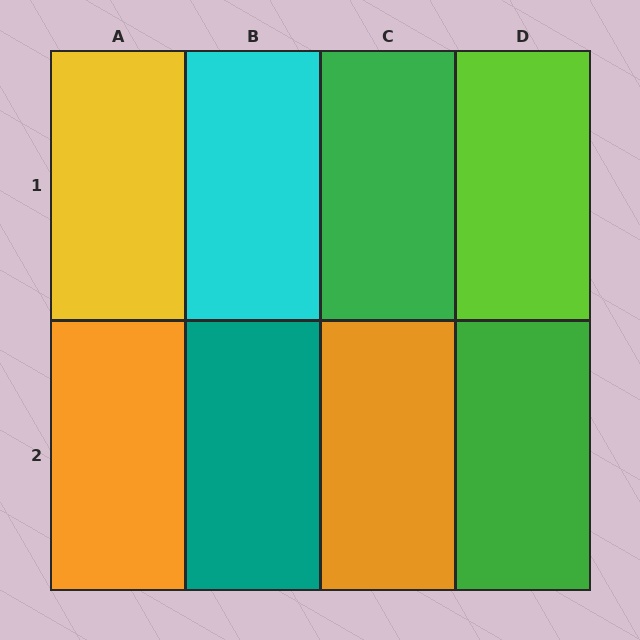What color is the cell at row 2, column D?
Green.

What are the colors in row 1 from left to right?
Yellow, cyan, green, lime.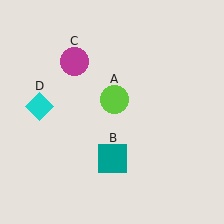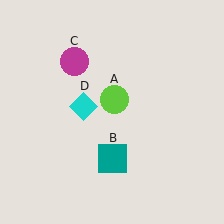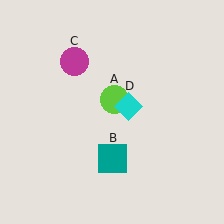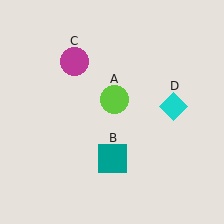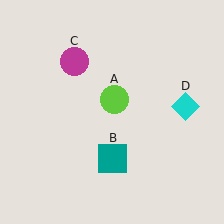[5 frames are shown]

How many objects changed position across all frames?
1 object changed position: cyan diamond (object D).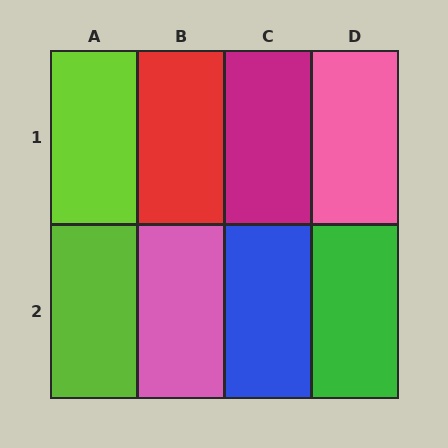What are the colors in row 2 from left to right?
Lime, pink, blue, green.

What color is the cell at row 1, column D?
Pink.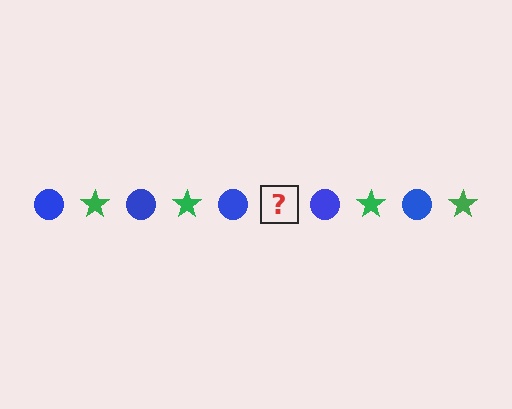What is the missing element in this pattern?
The missing element is a green star.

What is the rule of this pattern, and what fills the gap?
The rule is that the pattern alternates between blue circle and green star. The gap should be filled with a green star.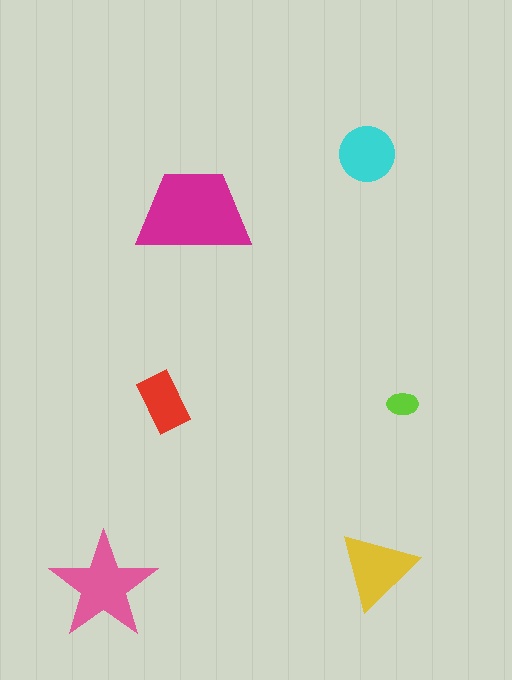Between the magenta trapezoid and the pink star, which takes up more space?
The magenta trapezoid.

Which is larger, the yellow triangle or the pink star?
The pink star.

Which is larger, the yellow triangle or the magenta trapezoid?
The magenta trapezoid.